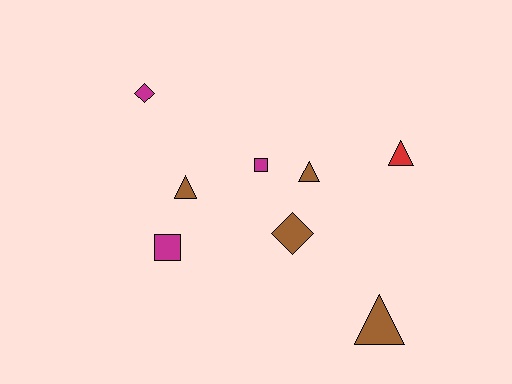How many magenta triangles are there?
There are no magenta triangles.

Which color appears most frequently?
Brown, with 4 objects.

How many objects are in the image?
There are 8 objects.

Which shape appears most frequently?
Triangle, with 4 objects.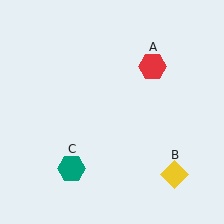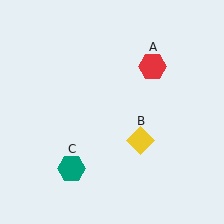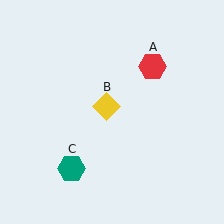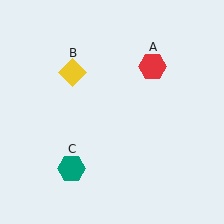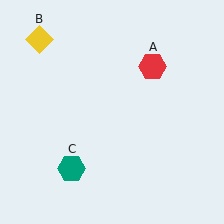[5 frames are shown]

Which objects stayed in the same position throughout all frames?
Red hexagon (object A) and teal hexagon (object C) remained stationary.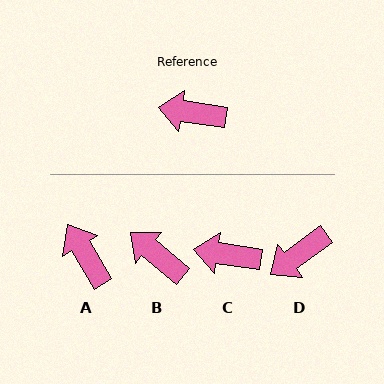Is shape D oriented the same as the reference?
No, it is off by about 45 degrees.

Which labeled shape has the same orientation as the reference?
C.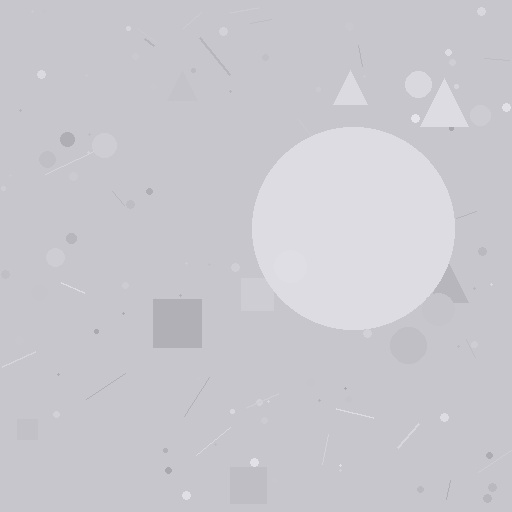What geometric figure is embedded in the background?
A circle is embedded in the background.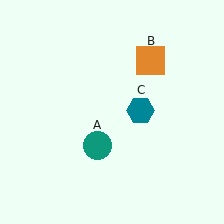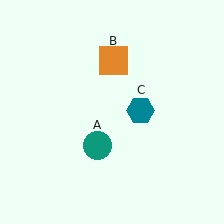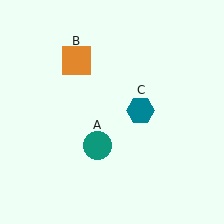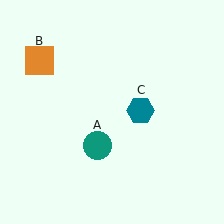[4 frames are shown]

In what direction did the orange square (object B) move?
The orange square (object B) moved left.